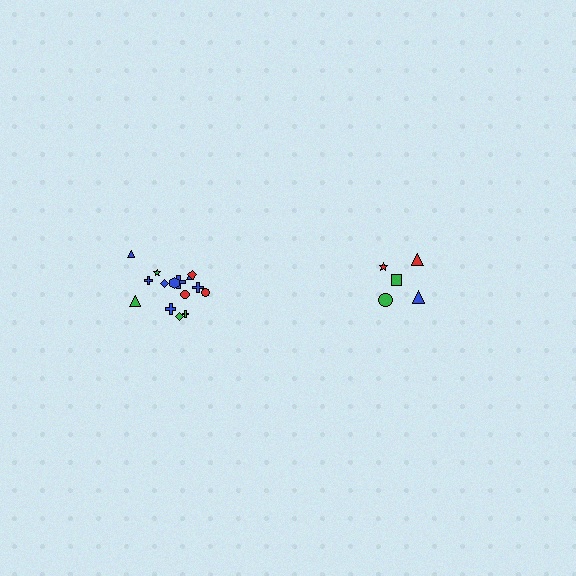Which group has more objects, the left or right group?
The left group.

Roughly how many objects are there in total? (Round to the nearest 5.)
Roughly 20 objects in total.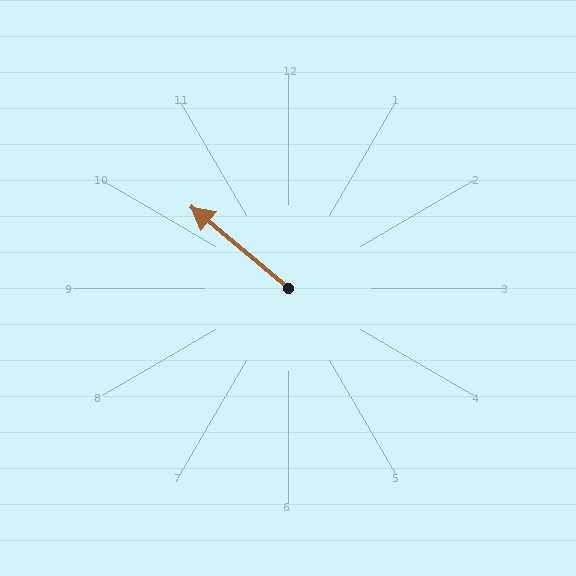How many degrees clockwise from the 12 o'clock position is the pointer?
Approximately 310 degrees.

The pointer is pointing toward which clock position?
Roughly 10 o'clock.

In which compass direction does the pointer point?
Northwest.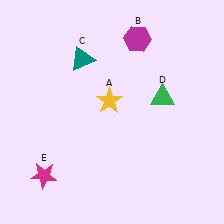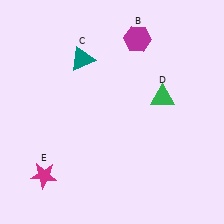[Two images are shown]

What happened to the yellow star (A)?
The yellow star (A) was removed in Image 2. It was in the top-left area of Image 1.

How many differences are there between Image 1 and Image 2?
There is 1 difference between the two images.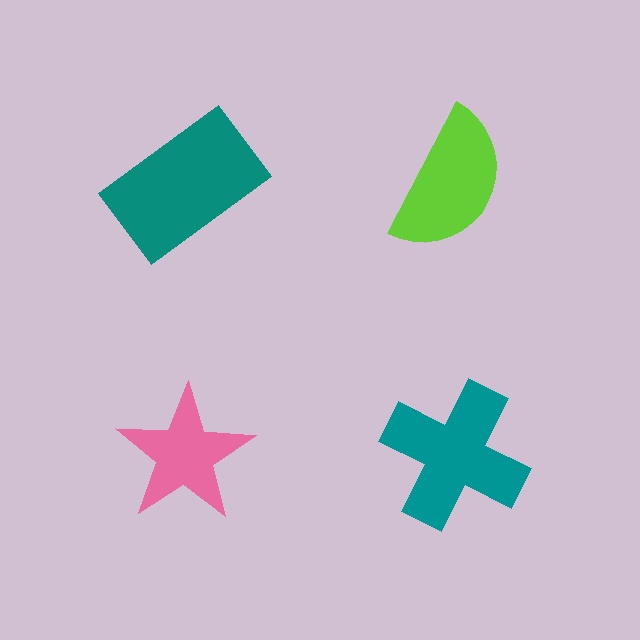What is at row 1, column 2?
A lime semicircle.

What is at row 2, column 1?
A pink star.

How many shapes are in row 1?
2 shapes.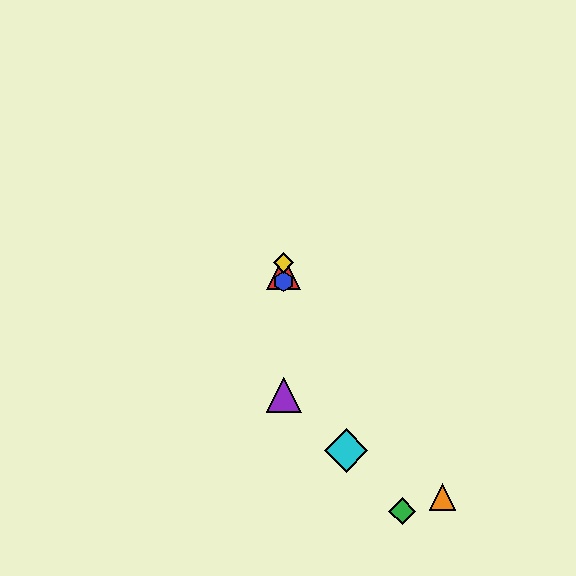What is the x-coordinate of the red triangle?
The red triangle is at x≈284.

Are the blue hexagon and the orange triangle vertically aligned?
No, the blue hexagon is at x≈284 and the orange triangle is at x≈442.